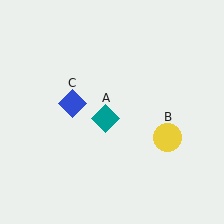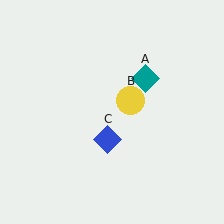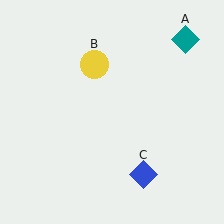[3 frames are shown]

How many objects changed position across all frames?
3 objects changed position: teal diamond (object A), yellow circle (object B), blue diamond (object C).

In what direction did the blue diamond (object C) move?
The blue diamond (object C) moved down and to the right.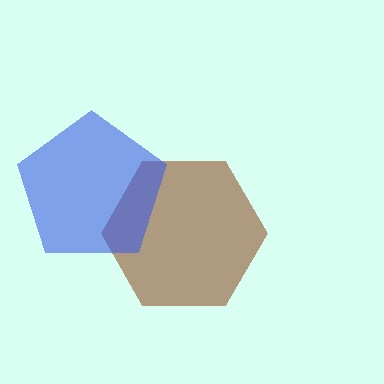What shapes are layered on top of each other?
The layered shapes are: a brown hexagon, a blue pentagon.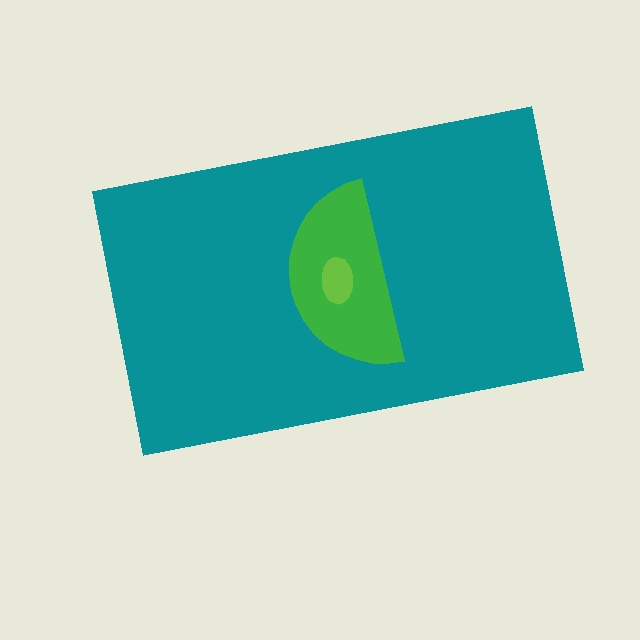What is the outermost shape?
The teal rectangle.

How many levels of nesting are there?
3.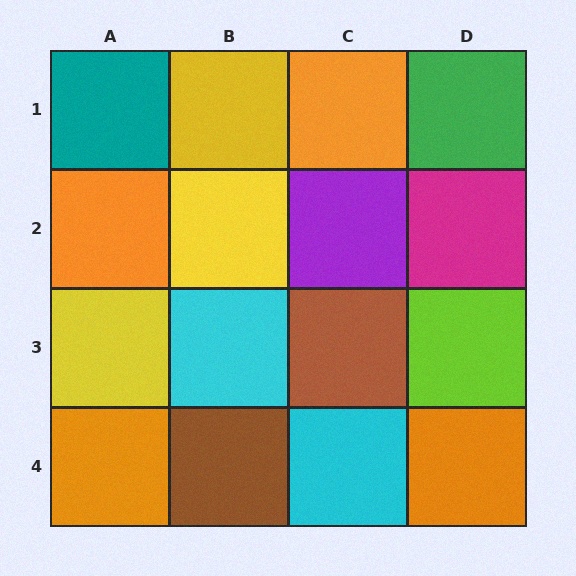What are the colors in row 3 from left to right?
Yellow, cyan, brown, lime.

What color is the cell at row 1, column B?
Yellow.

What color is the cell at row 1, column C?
Orange.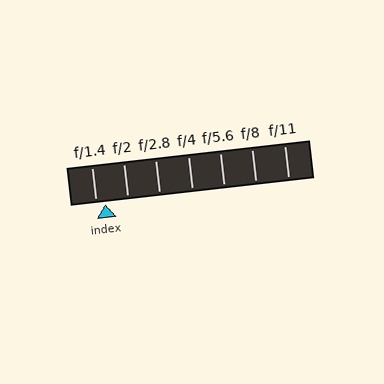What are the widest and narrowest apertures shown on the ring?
The widest aperture shown is f/1.4 and the narrowest is f/11.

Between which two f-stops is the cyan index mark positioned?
The index mark is between f/1.4 and f/2.